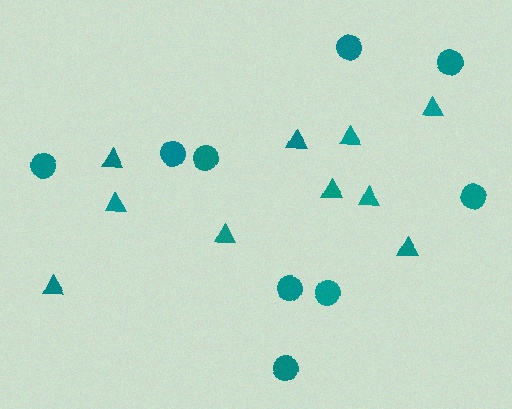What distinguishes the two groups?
There are 2 groups: one group of circles (9) and one group of triangles (10).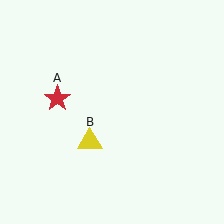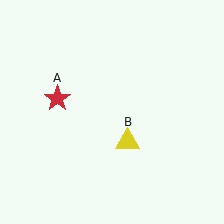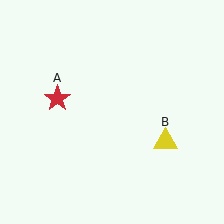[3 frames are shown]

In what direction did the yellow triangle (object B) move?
The yellow triangle (object B) moved right.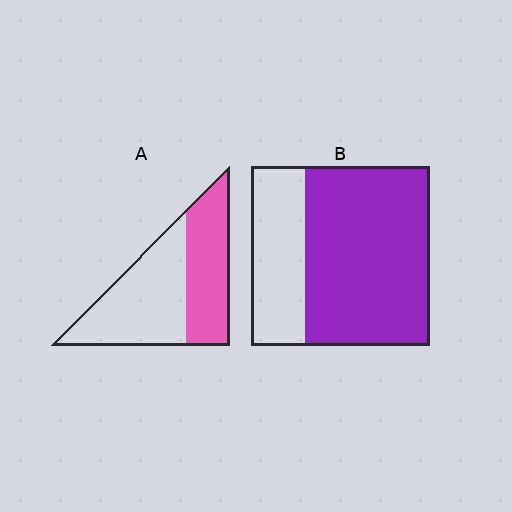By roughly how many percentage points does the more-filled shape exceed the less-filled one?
By roughly 25 percentage points (B over A).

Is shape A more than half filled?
No.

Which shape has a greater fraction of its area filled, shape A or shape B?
Shape B.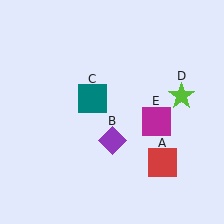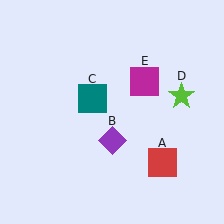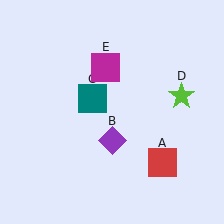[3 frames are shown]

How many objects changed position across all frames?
1 object changed position: magenta square (object E).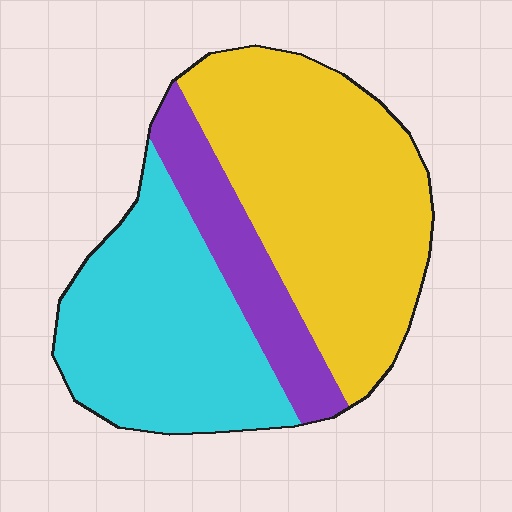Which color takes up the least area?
Purple, at roughly 15%.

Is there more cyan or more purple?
Cyan.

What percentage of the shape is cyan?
Cyan takes up about three eighths (3/8) of the shape.